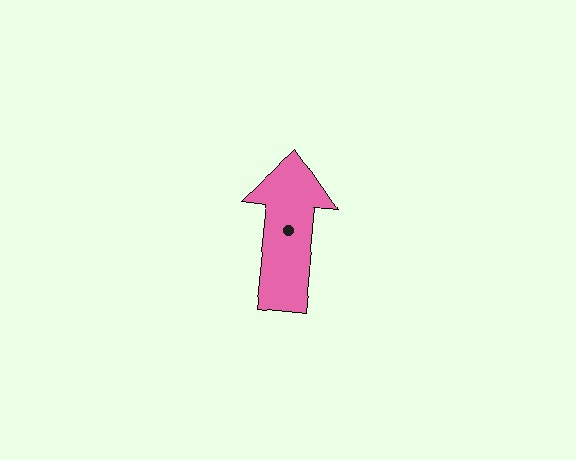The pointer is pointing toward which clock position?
Roughly 12 o'clock.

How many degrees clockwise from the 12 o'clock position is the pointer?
Approximately 6 degrees.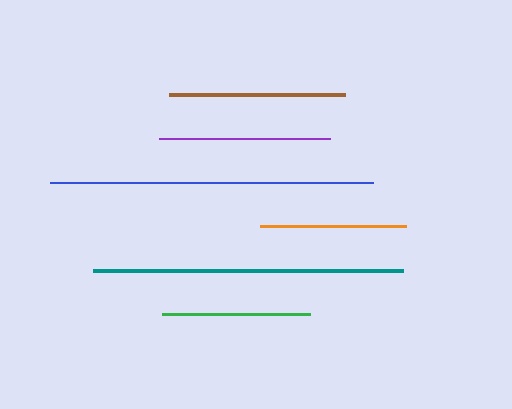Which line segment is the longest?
The blue line is the longest at approximately 323 pixels.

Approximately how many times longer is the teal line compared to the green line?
The teal line is approximately 2.1 times the length of the green line.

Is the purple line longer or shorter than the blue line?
The blue line is longer than the purple line.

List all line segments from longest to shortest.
From longest to shortest: blue, teal, brown, purple, green, orange.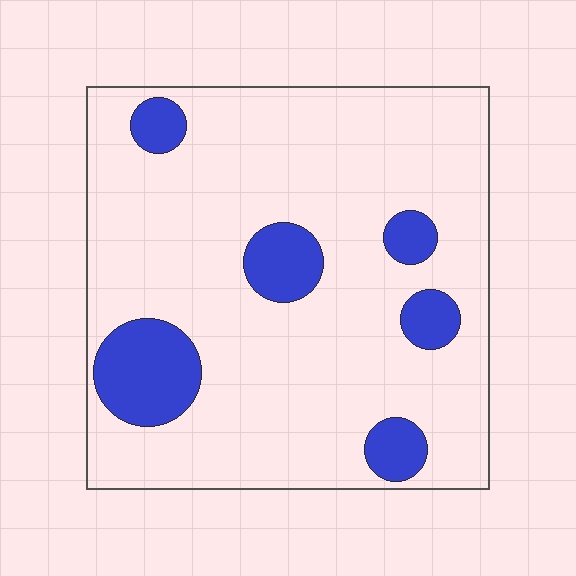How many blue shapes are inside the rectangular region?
6.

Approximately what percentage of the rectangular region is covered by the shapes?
Approximately 15%.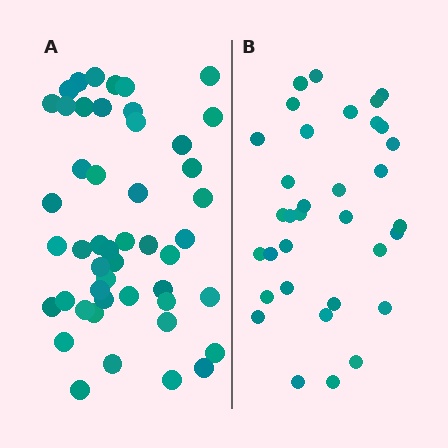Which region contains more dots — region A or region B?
Region A (the left region) has more dots.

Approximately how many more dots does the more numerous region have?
Region A has approximately 15 more dots than region B.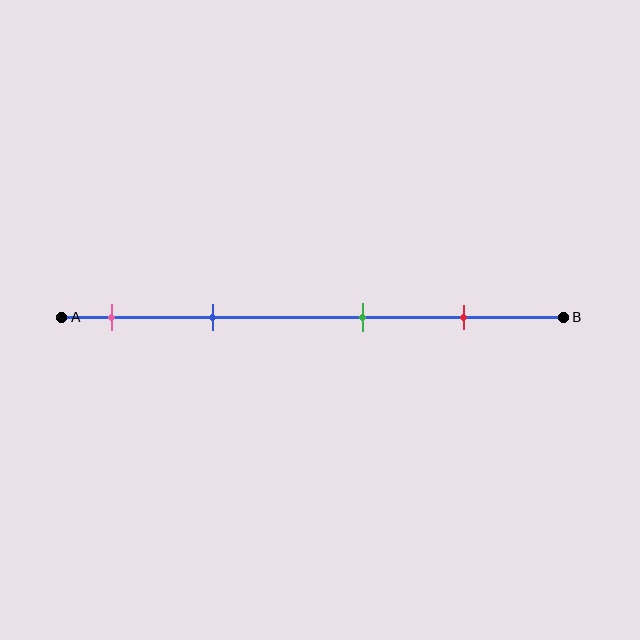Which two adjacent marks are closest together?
The pink and blue marks are the closest adjacent pair.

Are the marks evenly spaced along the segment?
No, the marks are not evenly spaced.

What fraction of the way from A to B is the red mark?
The red mark is approximately 80% (0.8) of the way from A to B.